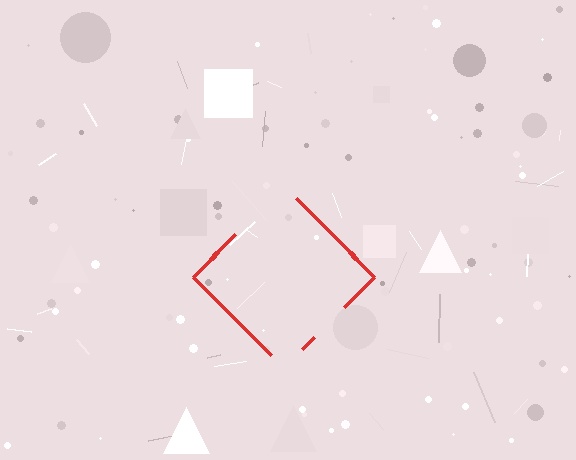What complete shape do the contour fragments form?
The contour fragments form a diamond.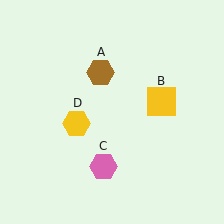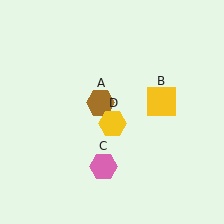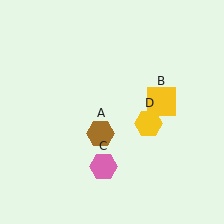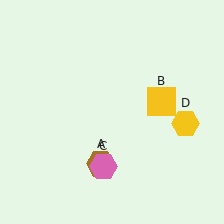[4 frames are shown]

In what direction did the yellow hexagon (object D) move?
The yellow hexagon (object D) moved right.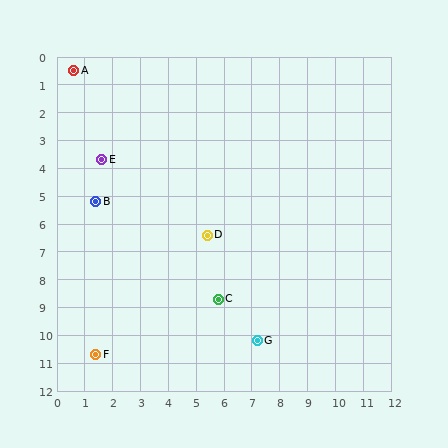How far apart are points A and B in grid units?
Points A and B are about 4.8 grid units apart.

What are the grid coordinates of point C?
Point C is at approximately (5.8, 8.7).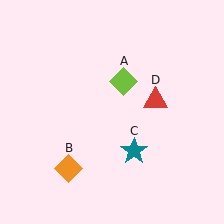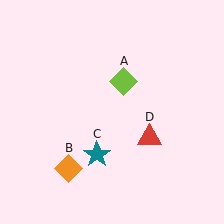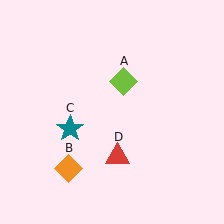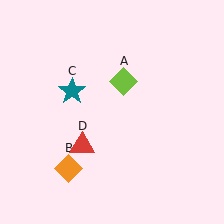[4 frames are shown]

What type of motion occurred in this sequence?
The teal star (object C), red triangle (object D) rotated clockwise around the center of the scene.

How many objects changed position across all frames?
2 objects changed position: teal star (object C), red triangle (object D).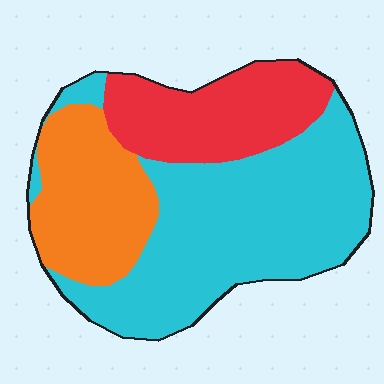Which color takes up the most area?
Cyan, at roughly 55%.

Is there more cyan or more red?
Cyan.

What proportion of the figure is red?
Red takes up about one quarter (1/4) of the figure.